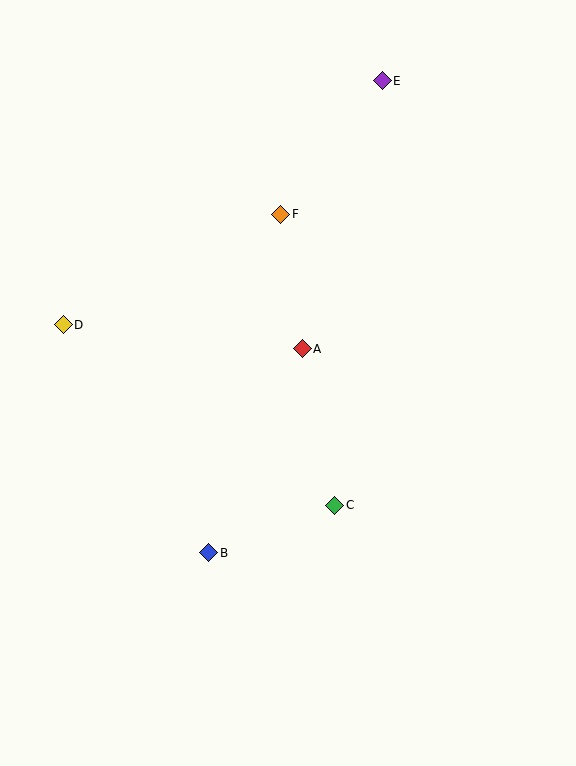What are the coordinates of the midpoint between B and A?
The midpoint between B and A is at (256, 451).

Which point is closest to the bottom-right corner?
Point C is closest to the bottom-right corner.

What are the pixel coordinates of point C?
Point C is at (335, 505).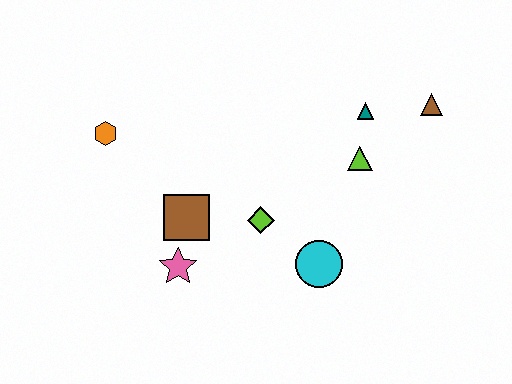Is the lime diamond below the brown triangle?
Yes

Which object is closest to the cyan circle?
The lime diamond is closest to the cyan circle.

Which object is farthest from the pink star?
The brown triangle is farthest from the pink star.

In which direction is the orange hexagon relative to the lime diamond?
The orange hexagon is to the left of the lime diamond.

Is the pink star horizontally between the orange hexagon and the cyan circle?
Yes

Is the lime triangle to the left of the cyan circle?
No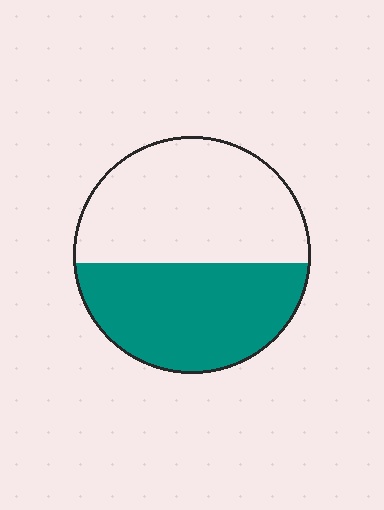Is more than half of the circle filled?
No.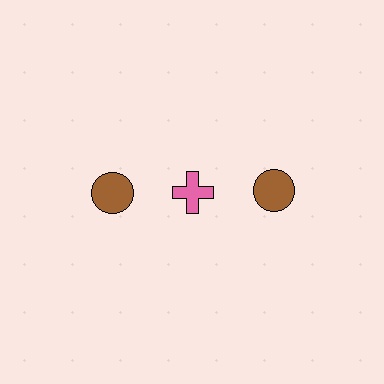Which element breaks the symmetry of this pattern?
The pink cross in the top row, second from left column breaks the symmetry. All other shapes are brown circles.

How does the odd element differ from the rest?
It differs in both color (pink instead of brown) and shape (cross instead of circle).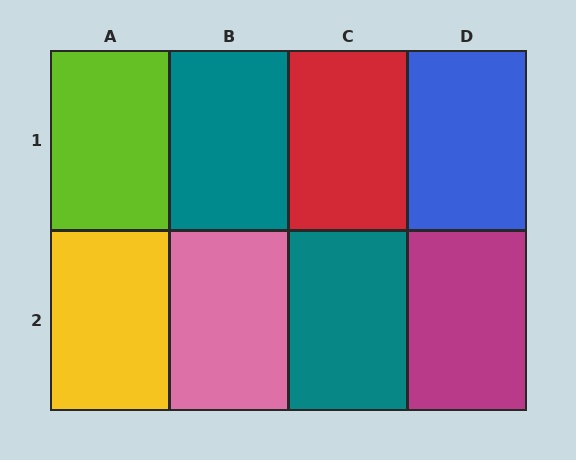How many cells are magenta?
1 cell is magenta.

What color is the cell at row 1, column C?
Red.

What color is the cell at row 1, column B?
Teal.